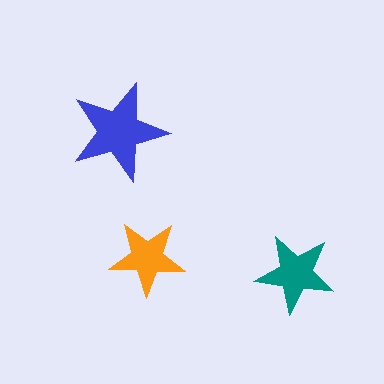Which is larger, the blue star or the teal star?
The blue one.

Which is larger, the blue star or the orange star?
The blue one.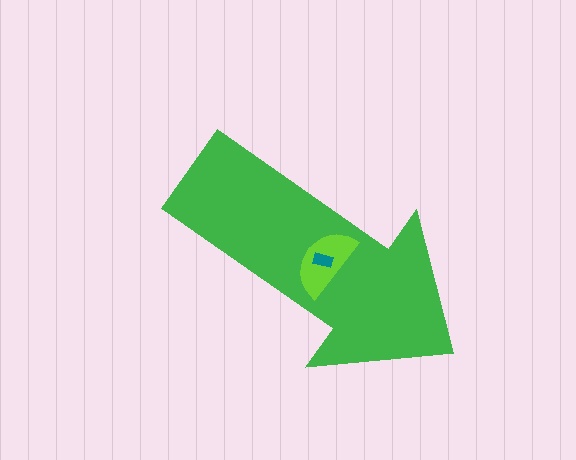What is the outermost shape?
The green arrow.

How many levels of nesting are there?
3.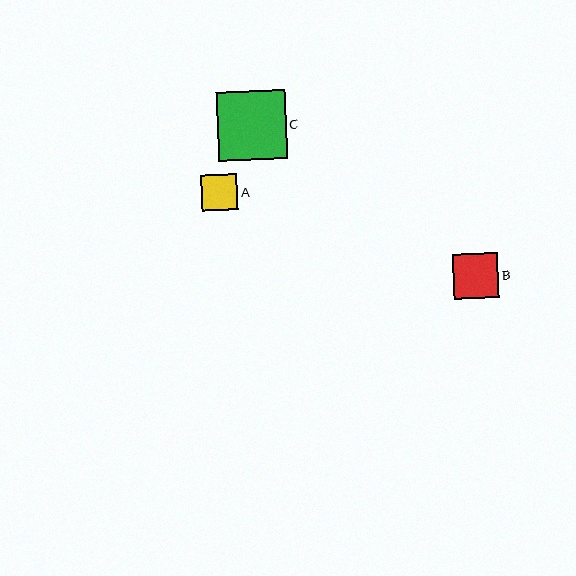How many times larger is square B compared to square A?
Square B is approximately 1.3 times the size of square A.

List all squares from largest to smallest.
From largest to smallest: C, B, A.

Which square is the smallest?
Square A is the smallest with a size of approximately 36 pixels.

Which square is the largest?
Square C is the largest with a size of approximately 69 pixels.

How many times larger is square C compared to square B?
Square C is approximately 1.5 times the size of square B.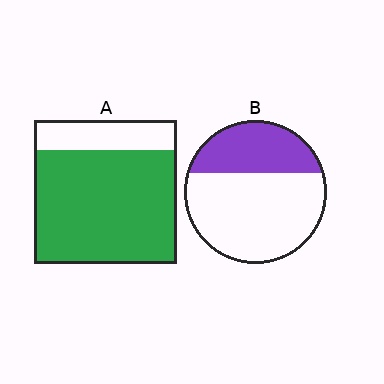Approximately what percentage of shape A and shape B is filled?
A is approximately 80% and B is approximately 35%.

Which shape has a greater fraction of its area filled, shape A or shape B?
Shape A.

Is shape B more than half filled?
No.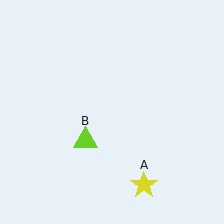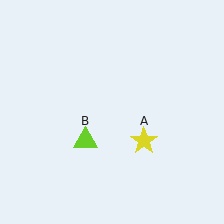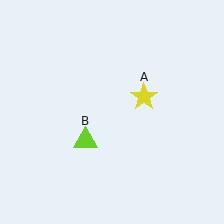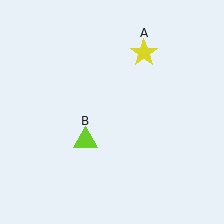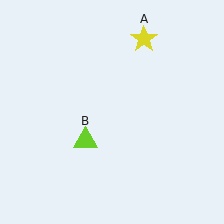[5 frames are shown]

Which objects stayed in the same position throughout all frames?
Lime triangle (object B) remained stationary.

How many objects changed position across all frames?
1 object changed position: yellow star (object A).